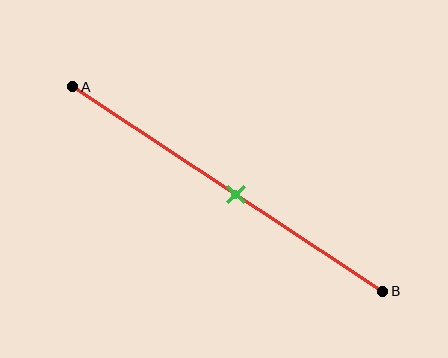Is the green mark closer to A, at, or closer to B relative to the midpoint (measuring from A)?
The green mark is approximately at the midpoint of segment AB.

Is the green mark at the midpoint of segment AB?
Yes, the mark is approximately at the midpoint.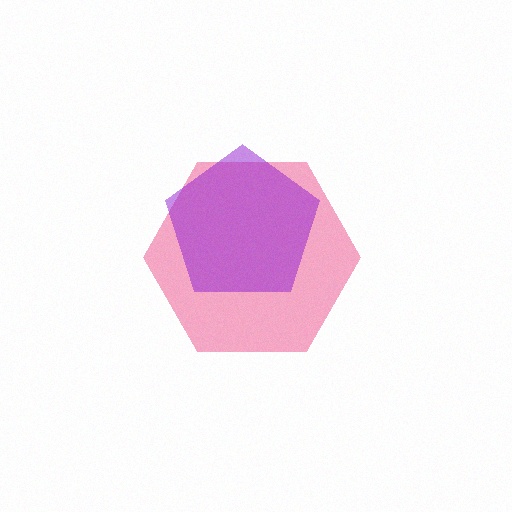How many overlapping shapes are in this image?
There are 2 overlapping shapes in the image.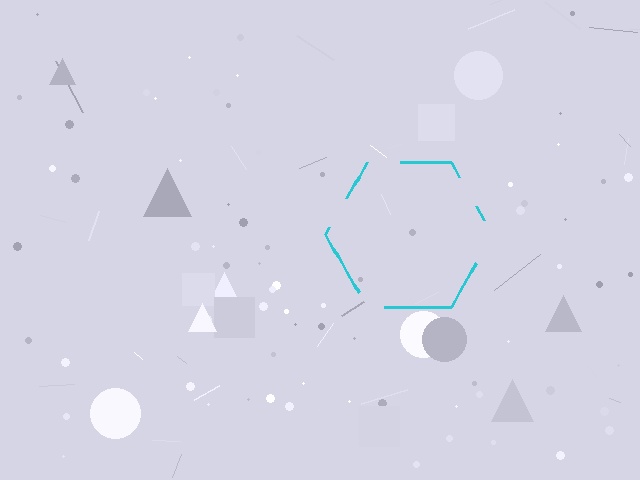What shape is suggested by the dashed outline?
The dashed outline suggests a hexagon.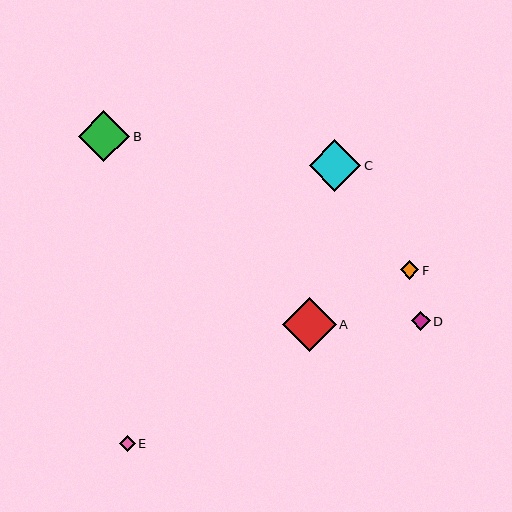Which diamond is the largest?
Diamond A is the largest with a size of approximately 54 pixels.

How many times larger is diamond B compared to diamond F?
Diamond B is approximately 2.8 times the size of diamond F.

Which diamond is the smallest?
Diamond E is the smallest with a size of approximately 16 pixels.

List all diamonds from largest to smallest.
From largest to smallest: A, B, C, D, F, E.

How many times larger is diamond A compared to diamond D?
Diamond A is approximately 2.9 times the size of diamond D.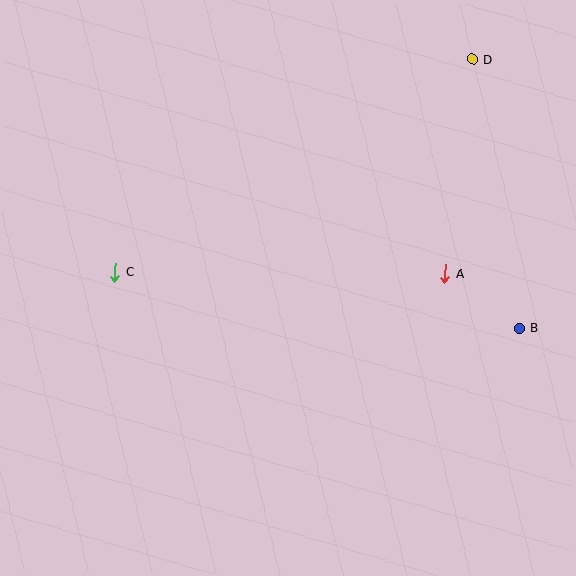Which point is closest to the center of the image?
Point A at (445, 274) is closest to the center.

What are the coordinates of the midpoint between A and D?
The midpoint between A and D is at (459, 166).